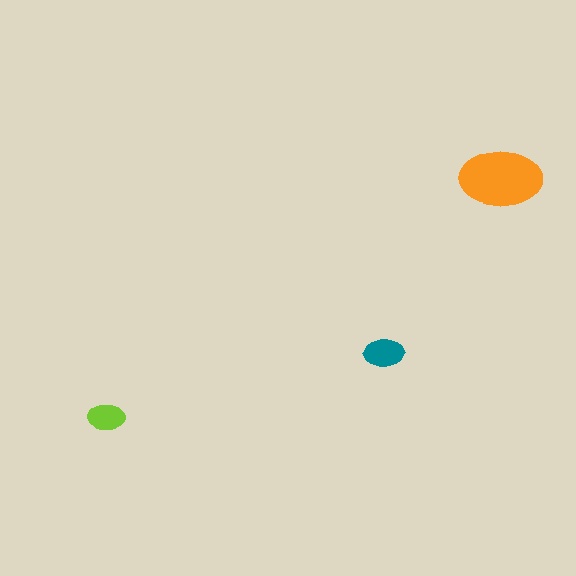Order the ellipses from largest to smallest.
the orange one, the teal one, the lime one.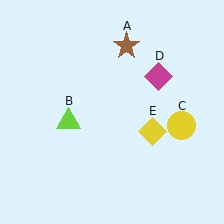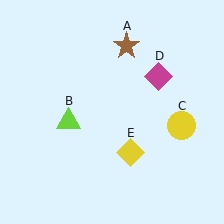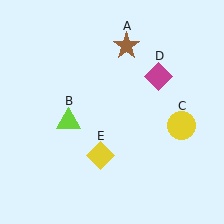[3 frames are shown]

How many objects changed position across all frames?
1 object changed position: yellow diamond (object E).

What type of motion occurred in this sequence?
The yellow diamond (object E) rotated clockwise around the center of the scene.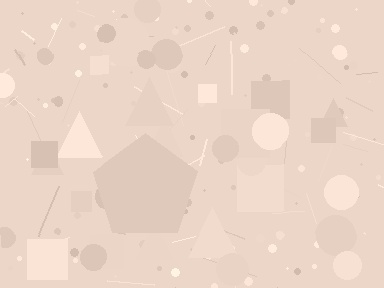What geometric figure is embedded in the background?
A pentagon is embedded in the background.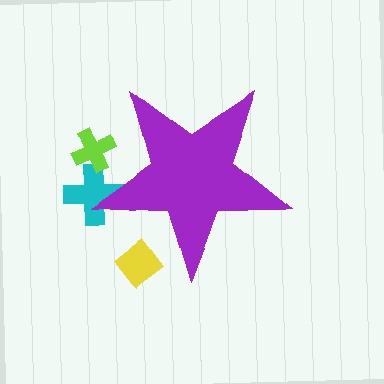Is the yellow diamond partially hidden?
Yes, the yellow diamond is partially hidden behind the purple star.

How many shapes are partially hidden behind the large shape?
3 shapes are partially hidden.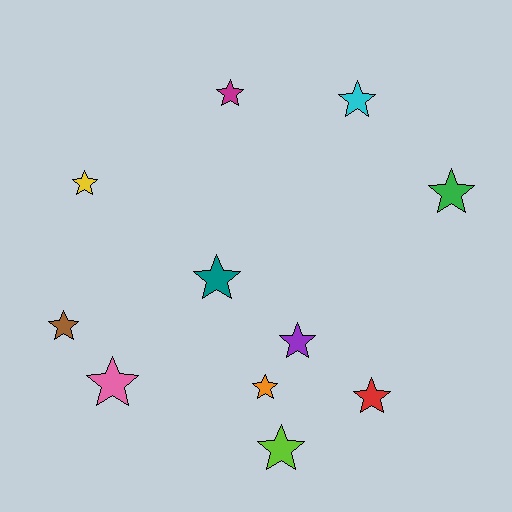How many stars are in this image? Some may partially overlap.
There are 11 stars.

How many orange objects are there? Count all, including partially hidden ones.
There is 1 orange object.